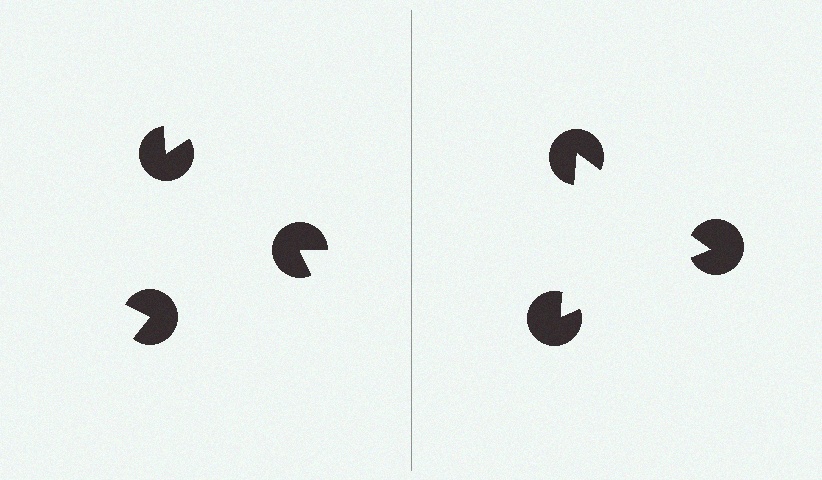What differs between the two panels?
The pac-man discs are positioned identically on both sides; only the wedge orientations differ. On the right they align to a triangle; on the left they are misaligned.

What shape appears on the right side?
An illusory triangle.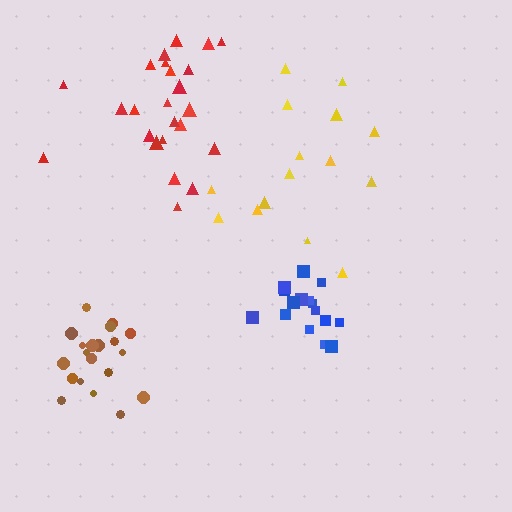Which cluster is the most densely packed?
Brown.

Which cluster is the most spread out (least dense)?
Yellow.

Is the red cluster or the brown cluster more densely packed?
Brown.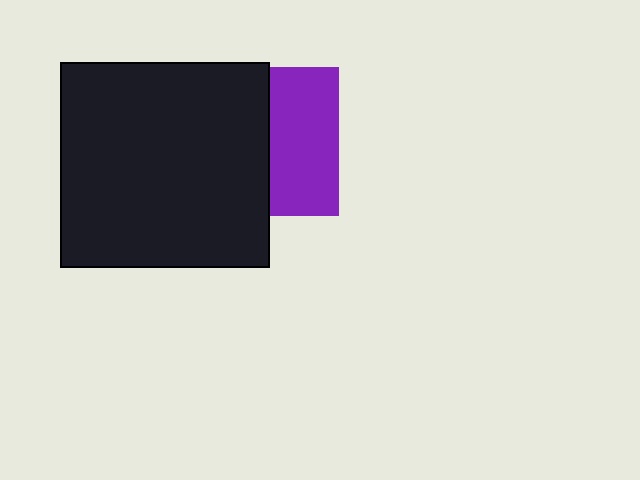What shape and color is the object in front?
The object in front is a black rectangle.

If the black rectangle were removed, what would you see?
You would see the complete purple square.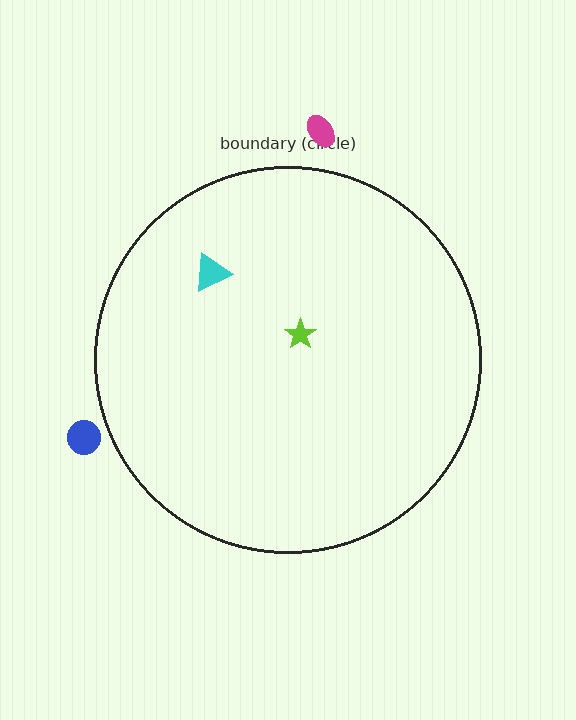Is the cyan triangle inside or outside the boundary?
Inside.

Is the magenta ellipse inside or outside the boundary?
Outside.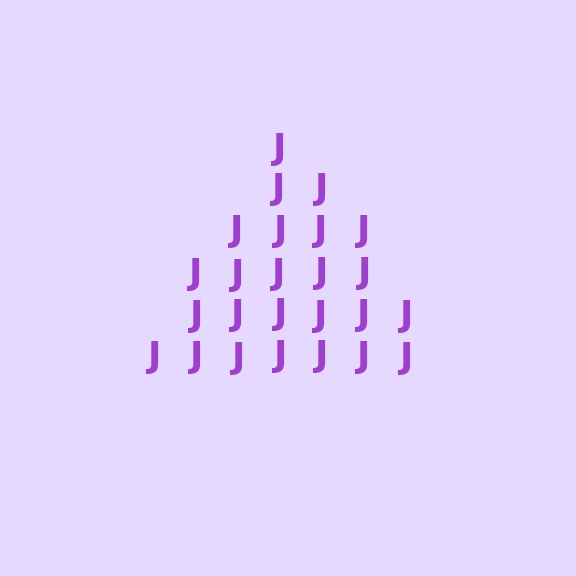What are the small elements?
The small elements are letter J's.